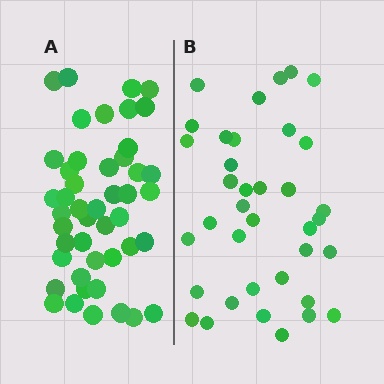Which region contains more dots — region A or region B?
Region A (the left region) has more dots.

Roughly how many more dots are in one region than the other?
Region A has roughly 8 or so more dots than region B.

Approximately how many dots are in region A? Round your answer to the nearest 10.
About 50 dots. (The exact count is 46, which rounds to 50.)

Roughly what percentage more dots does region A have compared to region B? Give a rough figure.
About 25% more.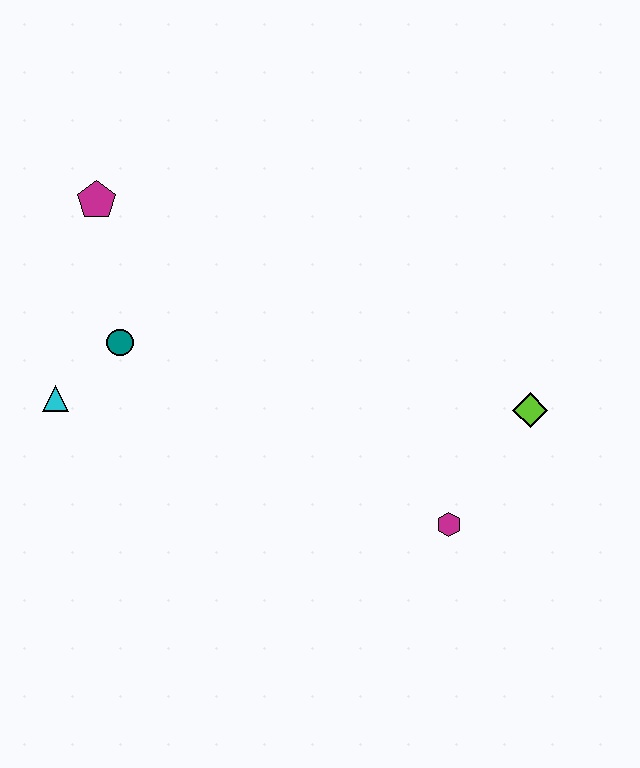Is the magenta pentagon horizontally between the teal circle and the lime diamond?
No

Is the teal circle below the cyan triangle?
No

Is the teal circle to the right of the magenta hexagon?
No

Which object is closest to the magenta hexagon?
The lime diamond is closest to the magenta hexagon.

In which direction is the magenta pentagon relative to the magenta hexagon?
The magenta pentagon is to the left of the magenta hexagon.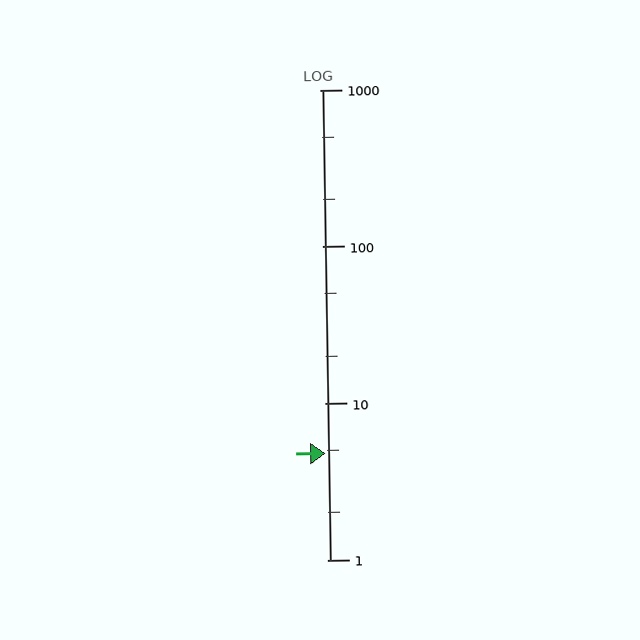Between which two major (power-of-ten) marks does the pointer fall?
The pointer is between 1 and 10.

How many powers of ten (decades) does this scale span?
The scale spans 3 decades, from 1 to 1000.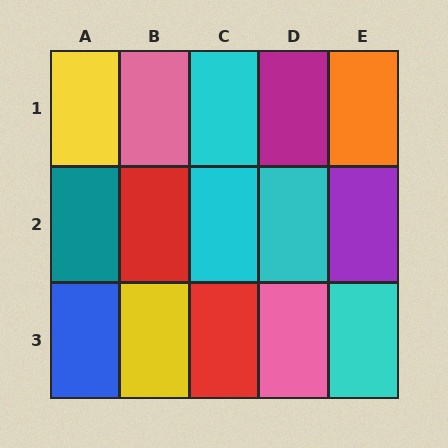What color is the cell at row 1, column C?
Cyan.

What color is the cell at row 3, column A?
Blue.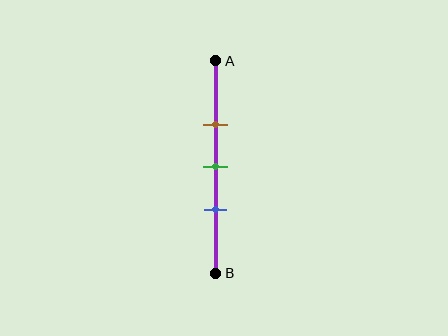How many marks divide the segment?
There are 3 marks dividing the segment.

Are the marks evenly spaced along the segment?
Yes, the marks are approximately evenly spaced.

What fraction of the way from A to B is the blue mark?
The blue mark is approximately 70% (0.7) of the way from A to B.